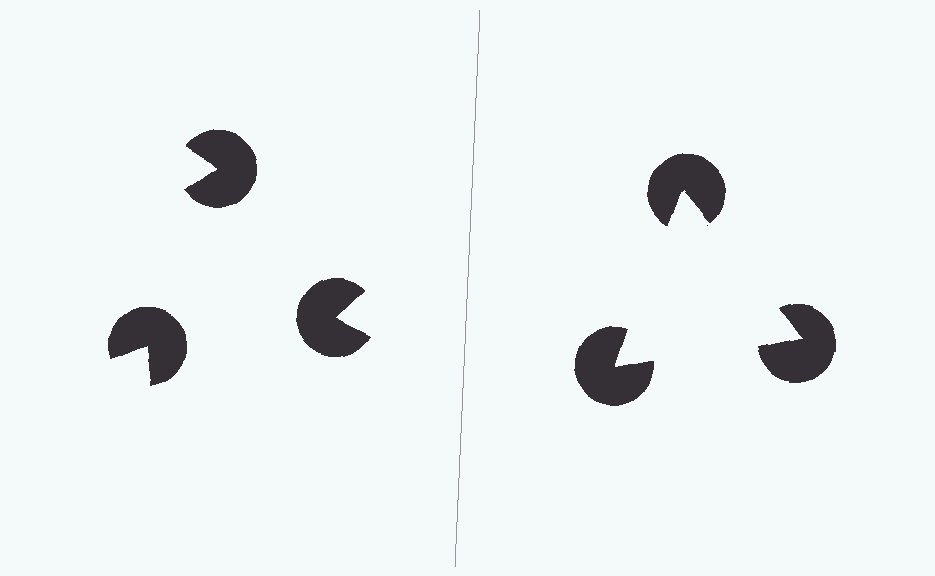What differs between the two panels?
The pac-man discs are positioned identically on both sides; only the wedge orientations differ. On the right they align to a triangle; on the left they are misaligned.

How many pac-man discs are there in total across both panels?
6 — 3 on each side.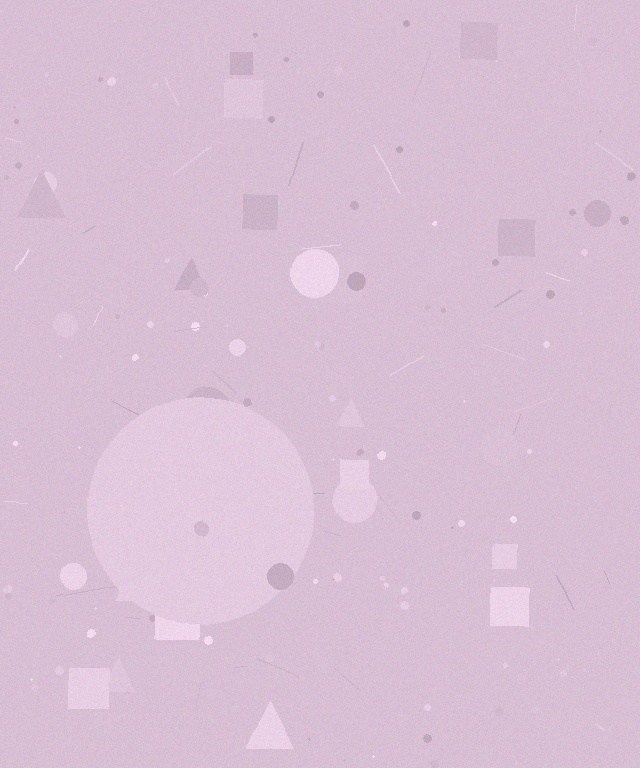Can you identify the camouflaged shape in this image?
The camouflaged shape is a circle.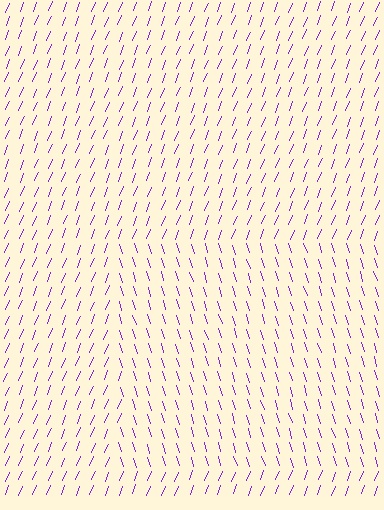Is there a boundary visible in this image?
Yes, there is a texture boundary formed by a change in line orientation.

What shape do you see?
I see a rectangle.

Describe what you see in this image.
The image is filled with small purple line segments. A rectangle region in the image has lines oriented differently from the surrounding lines, creating a visible texture boundary.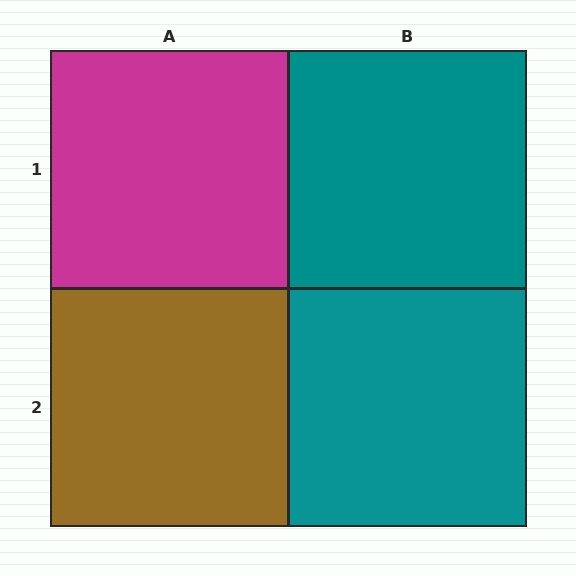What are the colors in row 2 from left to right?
Brown, teal.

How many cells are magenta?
1 cell is magenta.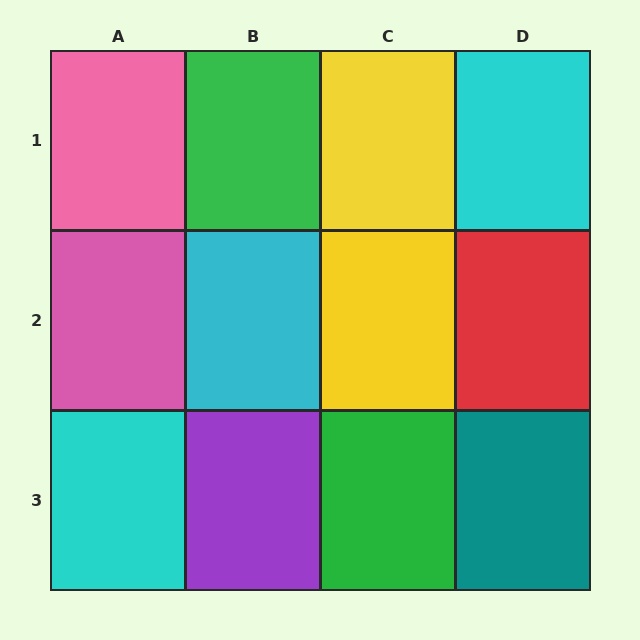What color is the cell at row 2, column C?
Yellow.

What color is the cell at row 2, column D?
Red.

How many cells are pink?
2 cells are pink.